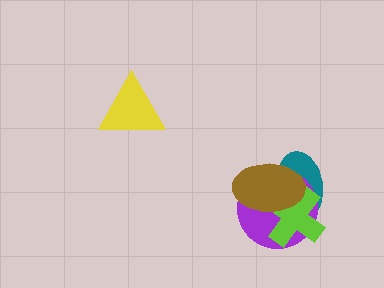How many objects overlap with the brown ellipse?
3 objects overlap with the brown ellipse.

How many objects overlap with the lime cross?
3 objects overlap with the lime cross.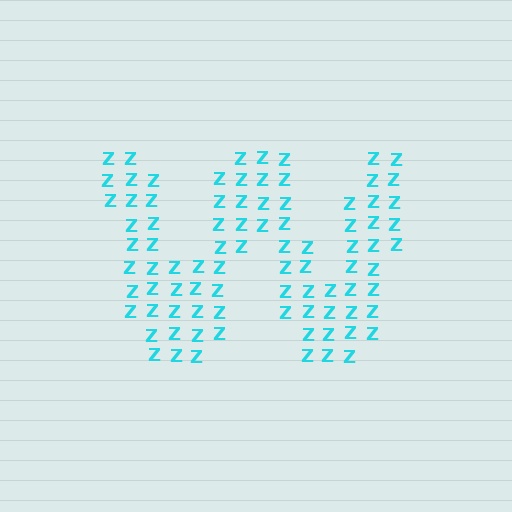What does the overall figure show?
The overall figure shows the letter W.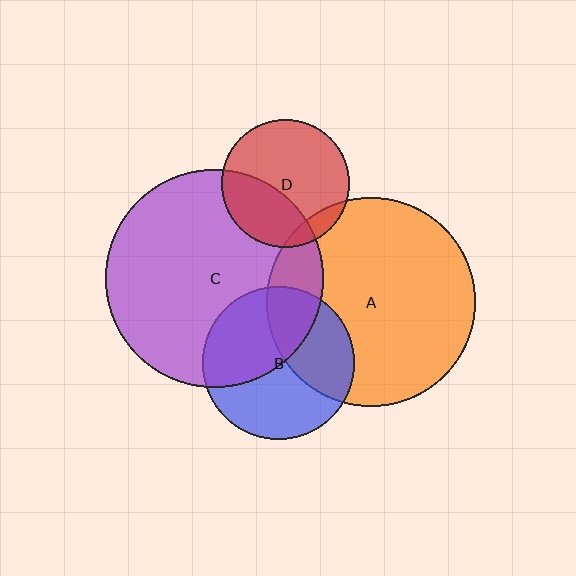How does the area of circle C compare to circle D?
Approximately 2.9 times.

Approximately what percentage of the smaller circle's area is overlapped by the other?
Approximately 10%.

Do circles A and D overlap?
Yes.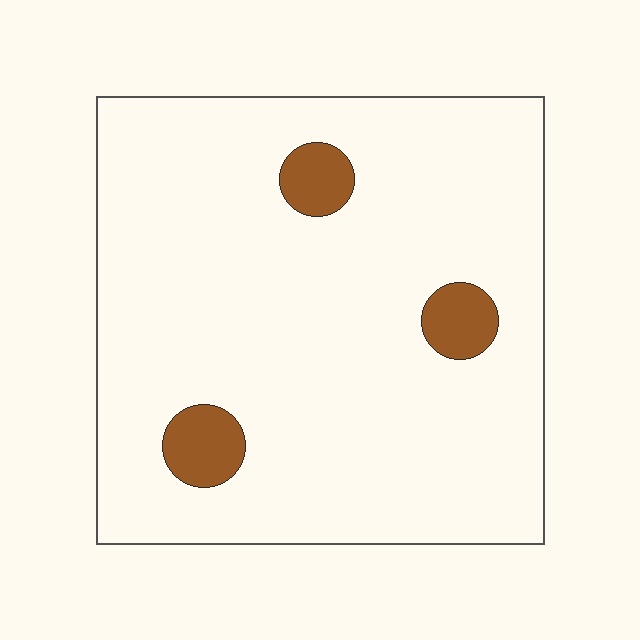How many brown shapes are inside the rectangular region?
3.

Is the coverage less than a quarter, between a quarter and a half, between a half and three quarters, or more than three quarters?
Less than a quarter.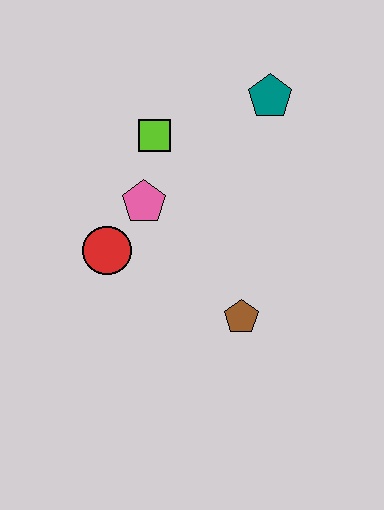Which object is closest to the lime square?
The pink pentagon is closest to the lime square.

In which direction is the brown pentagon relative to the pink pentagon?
The brown pentagon is below the pink pentagon.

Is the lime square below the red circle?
No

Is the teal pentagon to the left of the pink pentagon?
No